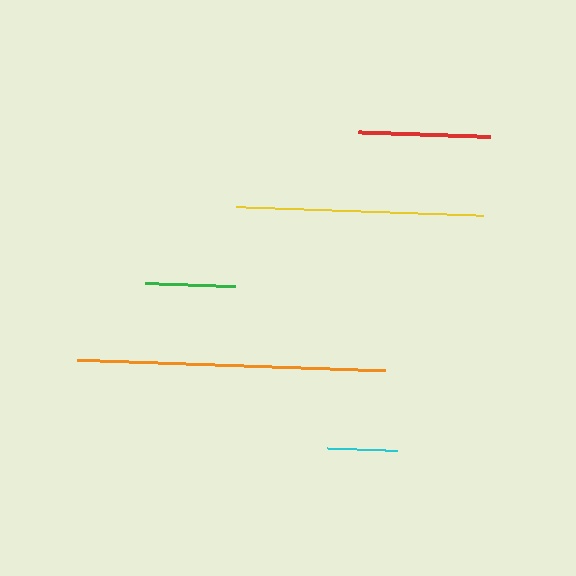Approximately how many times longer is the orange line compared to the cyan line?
The orange line is approximately 4.4 times the length of the cyan line.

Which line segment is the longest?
The orange line is the longest at approximately 308 pixels.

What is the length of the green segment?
The green segment is approximately 90 pixels long.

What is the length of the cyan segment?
The cyan segment is approximately 70 pixels long.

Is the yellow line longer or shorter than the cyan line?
The yellow line is longer than the cyan line.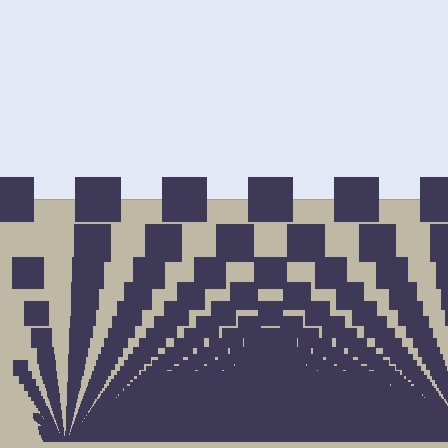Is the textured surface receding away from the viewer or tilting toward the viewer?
The surface appears to tilt toward the viewer. Texture elements get larger and sparser toward the top.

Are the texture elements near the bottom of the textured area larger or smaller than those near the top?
Smaller. The gradient is inverted — elements near the bottom are smaller and denser.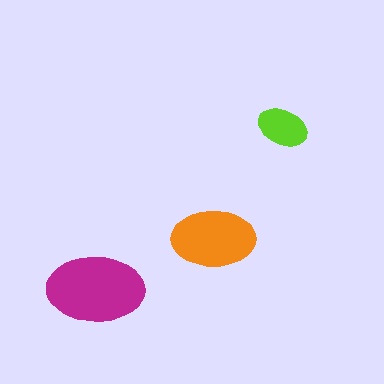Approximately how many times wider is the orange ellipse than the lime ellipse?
About 1.5 times wider.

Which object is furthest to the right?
The lime ellipse is rightmost.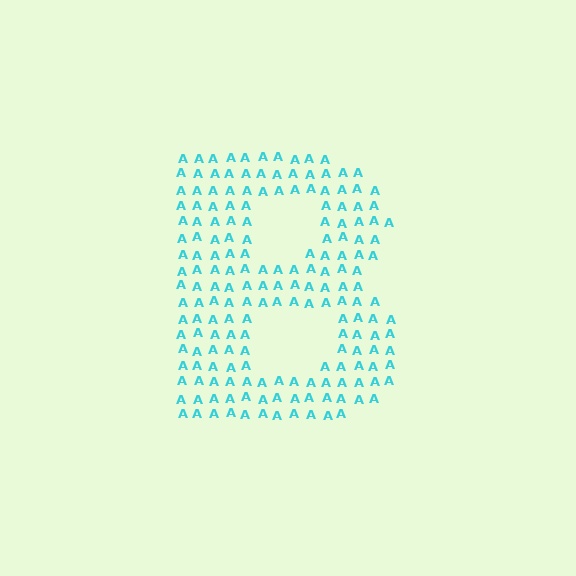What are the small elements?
The small elements are letter A's.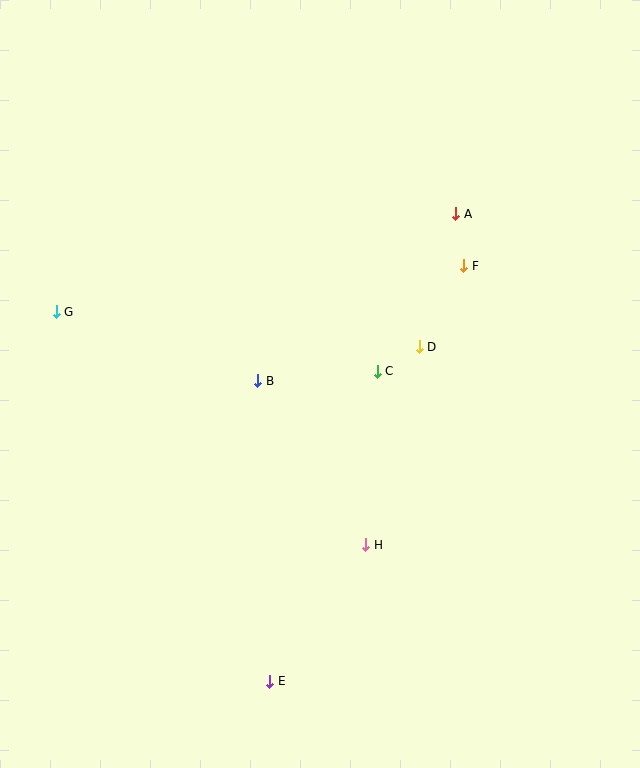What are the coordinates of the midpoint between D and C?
The midpoint between D and C is at (398, 359).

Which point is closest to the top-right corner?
Point A is closest to the top-right corner.